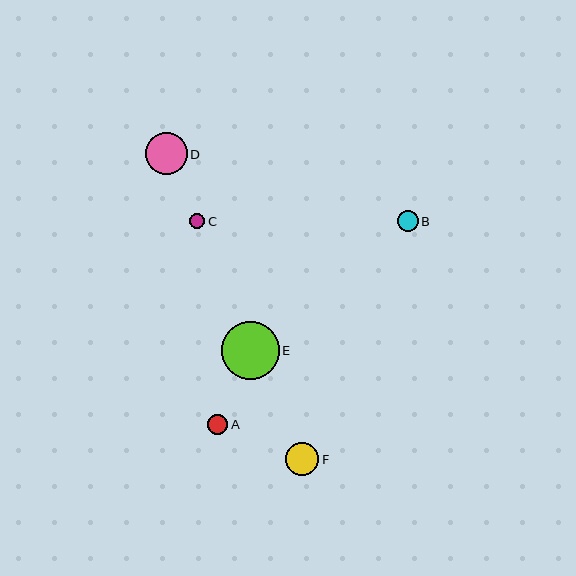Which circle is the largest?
Circle E is the largest with a size of approximately 58 pixels.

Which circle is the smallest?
Circle C is the smallest with a size of approximately 16 pixels.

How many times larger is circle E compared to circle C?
Circle E is approximately 3.7 times the size of circle C.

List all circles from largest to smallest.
From largest to smallest: E, D, F, B, A, C.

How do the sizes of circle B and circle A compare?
Circle B and circle A are approximately the same size.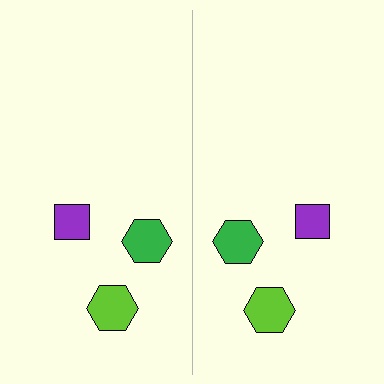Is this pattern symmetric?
Yes, this pattern has bilateral (reflection) symmetry.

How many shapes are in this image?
There are 6 shapes in this image.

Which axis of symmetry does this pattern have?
The pattern has a vertical axis of symmetry running through the center of the image.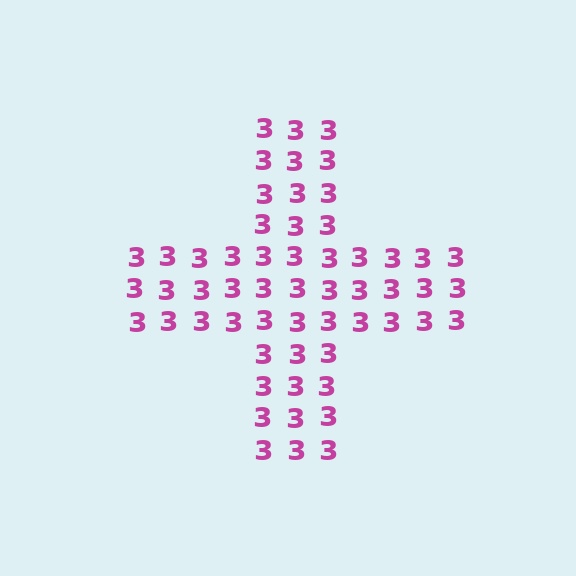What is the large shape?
The large shape is a cross.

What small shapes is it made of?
It is made of small digit 3's.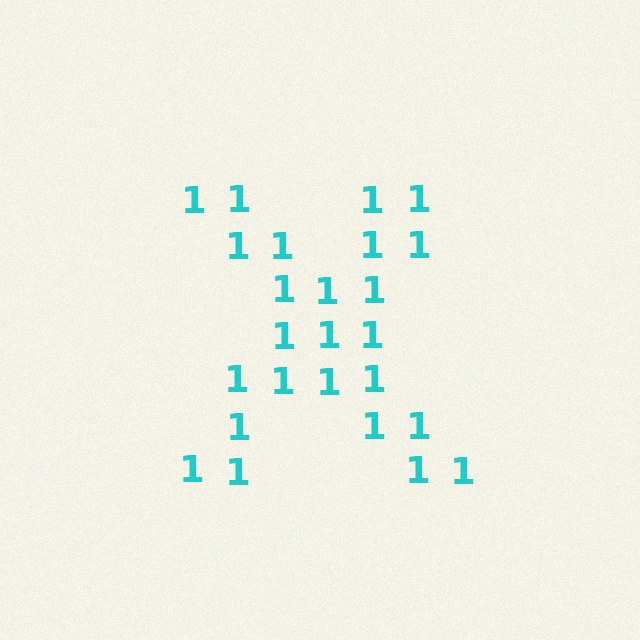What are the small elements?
The small elements are digit 1's.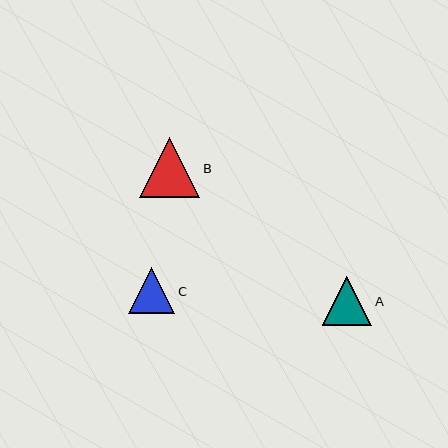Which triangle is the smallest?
Triangle C is the smallest with a size of approximately 46 pixels.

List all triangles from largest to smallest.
From largest to smallest: B, A, C.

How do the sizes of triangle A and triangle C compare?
Triangle A and triangle C are approximately the same size.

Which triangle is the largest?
Triangle B is the largest with a size of approximately 60 pixels.